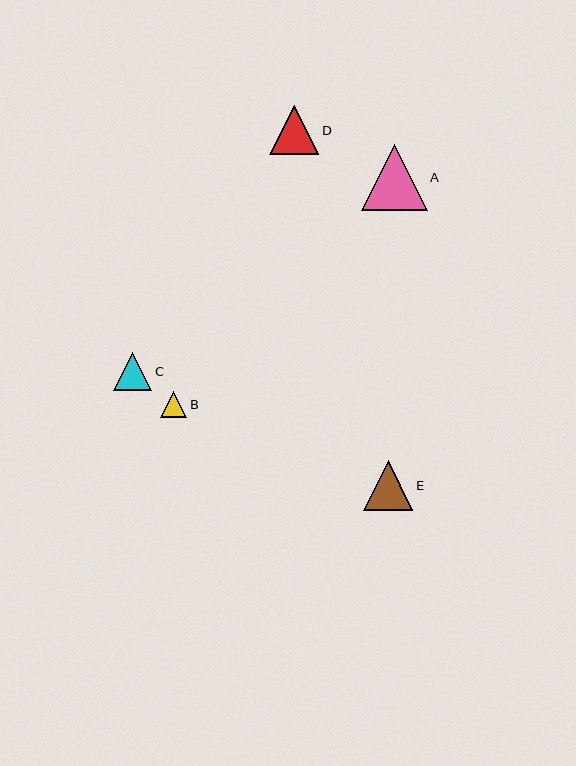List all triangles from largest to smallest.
From largest to smallest: A, E, D, C, B.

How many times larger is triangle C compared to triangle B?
Triangle C is approximately 1.5 times the size of triangle B.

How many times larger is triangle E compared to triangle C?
Triangle E is approximately 1.3 times the size of triangle C.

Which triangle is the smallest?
Triangle B is the smallest with a size of approximately 26 pixels.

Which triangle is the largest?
Triangle A is the largest with a size of approximately 66 pixels.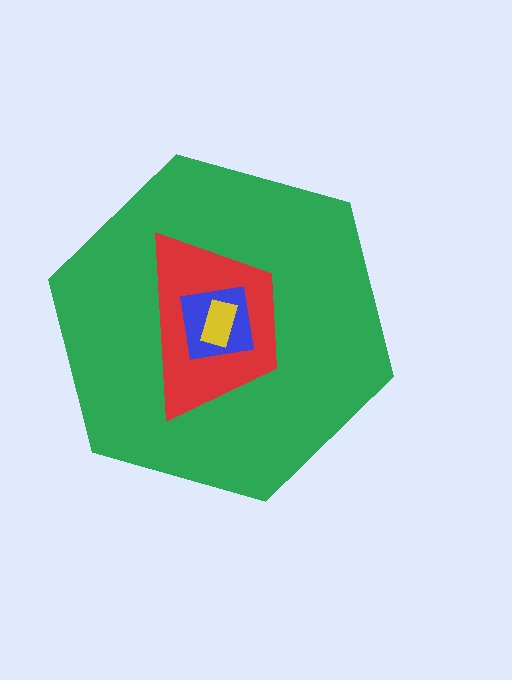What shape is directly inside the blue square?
The yellow rectangle.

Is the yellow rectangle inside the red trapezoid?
Yes.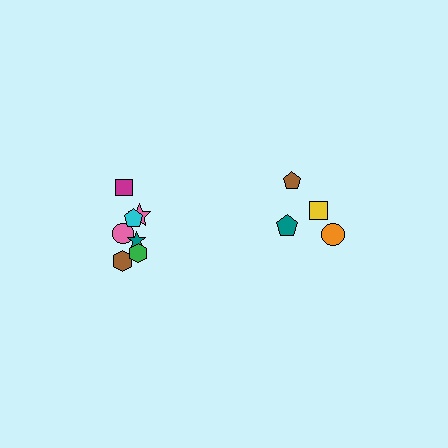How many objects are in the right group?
There are 4 objects.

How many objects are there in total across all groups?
There are 11 objects.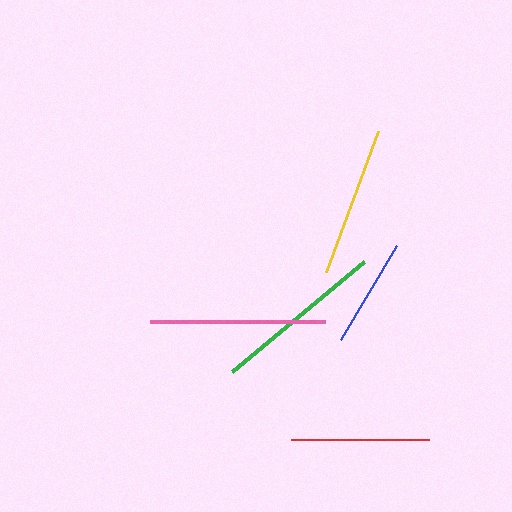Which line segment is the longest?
The pink line is the longest at approximately 174 pixels.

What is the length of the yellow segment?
The yellow segment is approximately 150 pixels long.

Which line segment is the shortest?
The blue line is the shortest at approximately 108 pixels.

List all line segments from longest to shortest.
From longest to shortest: pink, green, yellow, red, blue.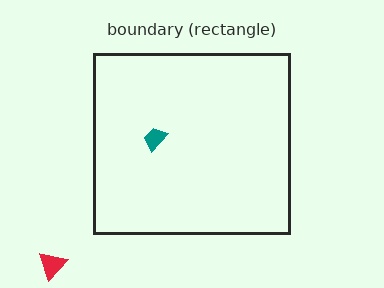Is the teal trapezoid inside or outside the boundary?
Inside.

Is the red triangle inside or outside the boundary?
Outside.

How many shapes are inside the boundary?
1 inside, 1 outside.